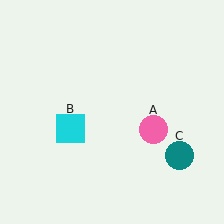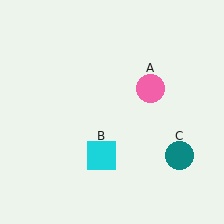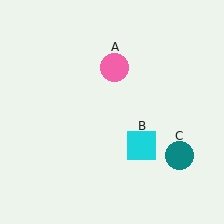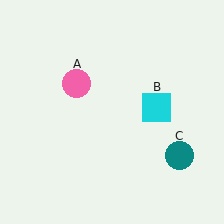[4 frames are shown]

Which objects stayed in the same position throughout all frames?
Teal circle (object C) remained stationary.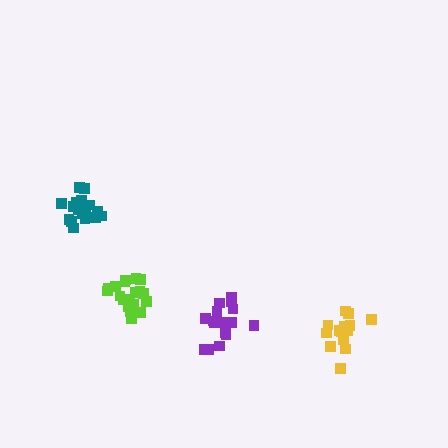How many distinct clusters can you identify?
There are 4 distinct clusters.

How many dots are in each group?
Group 1: 19 dots, Group 2: 19 dots, Group 3: 15 dots, Group 4: 18 dots (71 total).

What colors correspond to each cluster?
The clusters are colored: lime, teal, yellow, purple.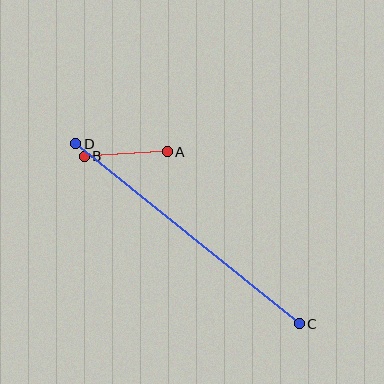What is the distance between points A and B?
The distance is approximately 83 pixels.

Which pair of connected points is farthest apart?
Points C and D are farthest apart.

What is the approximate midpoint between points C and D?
The midpoint is at approximately (188, 234) pixels.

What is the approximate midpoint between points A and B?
The midpoint is at approximately (126, 154) pixels.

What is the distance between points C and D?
The distance is approximately 287 pixels.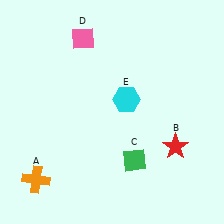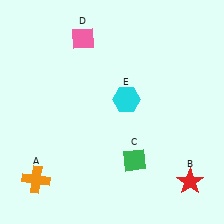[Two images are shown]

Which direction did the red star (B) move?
The red star (B) moved down.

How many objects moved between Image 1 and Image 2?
1 object moved between the two images.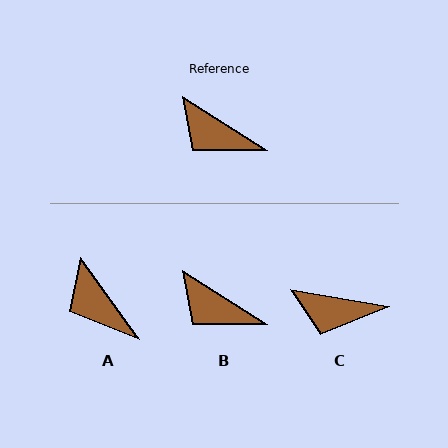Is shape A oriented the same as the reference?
No, it is off by about 22 degrees.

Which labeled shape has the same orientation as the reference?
B.